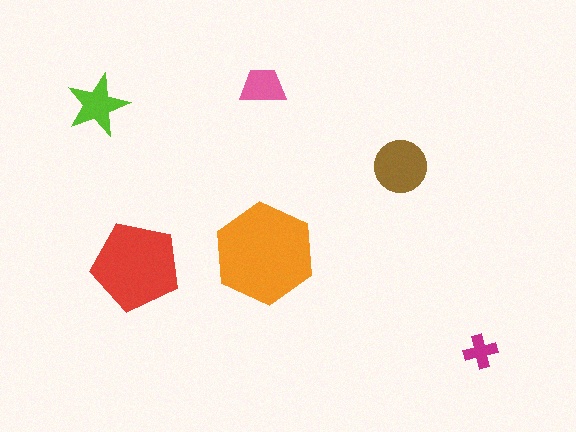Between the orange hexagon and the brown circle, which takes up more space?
The orange hexagon.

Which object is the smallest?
The magenta cross.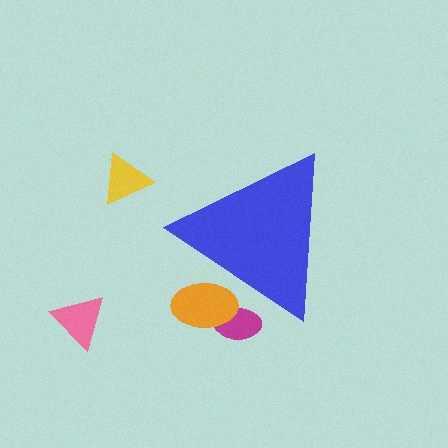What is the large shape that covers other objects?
A blue triangle.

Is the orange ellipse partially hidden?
Yes, the orange ellipse is partially hidden behind the blue triangle.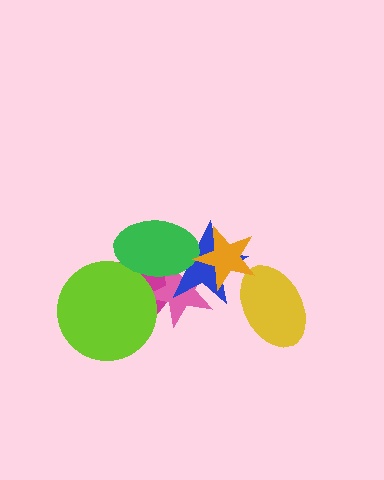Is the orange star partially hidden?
No, no other shape covers it.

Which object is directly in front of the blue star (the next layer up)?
The green ellipse is directly in front of the blue star.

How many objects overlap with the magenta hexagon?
4 objects overlap with the magenta hexagon.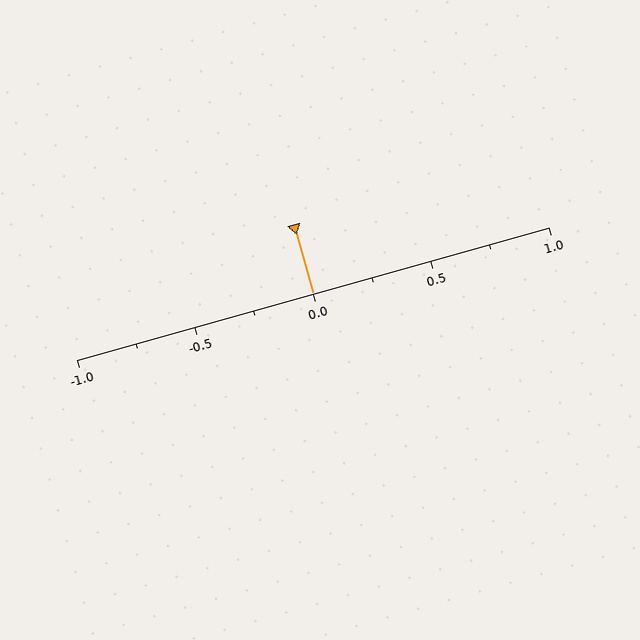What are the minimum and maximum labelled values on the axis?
The axis runs from -1.0 to 1.0.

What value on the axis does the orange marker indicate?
The marker indicates approximately 0.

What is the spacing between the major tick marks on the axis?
The major ticks are spaced 0.5 apart.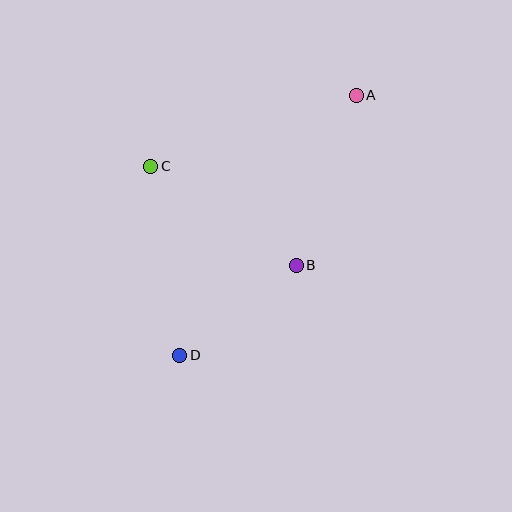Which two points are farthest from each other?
Points A and D are farthest from each other.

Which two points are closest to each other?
Points B and D are closest to each other.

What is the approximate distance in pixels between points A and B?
The distance between A and B is approximately 180 pixels.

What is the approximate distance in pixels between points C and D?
The distance between C and D is approximately 191 pixels.